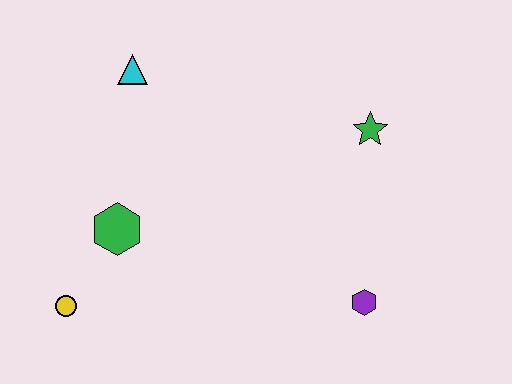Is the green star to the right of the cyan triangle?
Yes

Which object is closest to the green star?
The purple hexagon is closest to the green star.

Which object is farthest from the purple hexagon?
The cyan triangle is farthest from the purple hexagon.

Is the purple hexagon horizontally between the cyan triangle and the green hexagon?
No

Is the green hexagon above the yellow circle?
Yes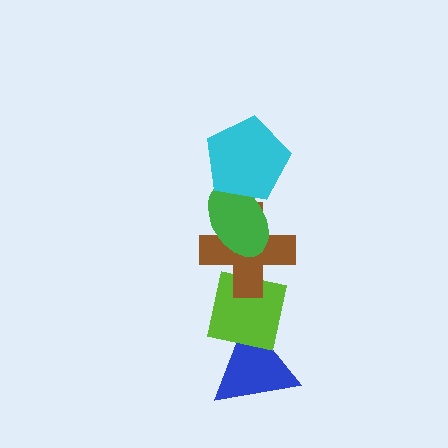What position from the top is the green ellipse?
The green ellipse is 2nd from the top.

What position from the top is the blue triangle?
The blue triangle is 5th from the top.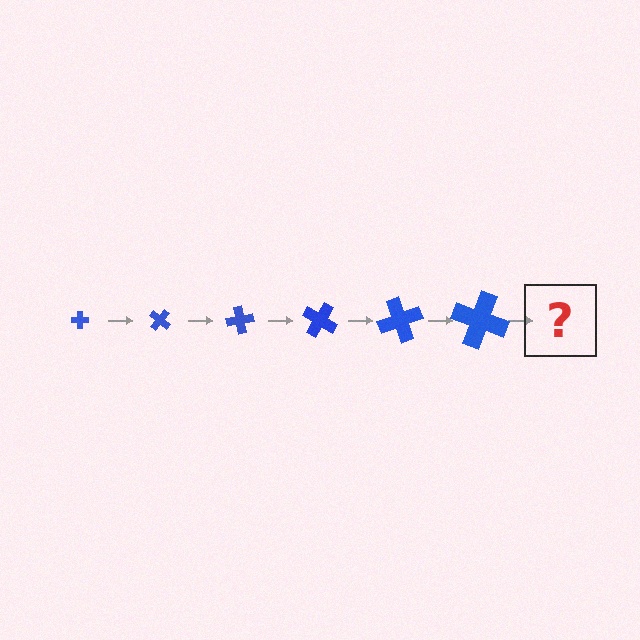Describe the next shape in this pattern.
It should be a cross, larger than the previous one and rotated 240 degrees from the start.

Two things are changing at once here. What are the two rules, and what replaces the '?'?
The two rules are that the cross grows larger each step and it rotates 40 degrees each step. The '?' should be a cross, larger than the previous one and rotated 240 degrees from the start.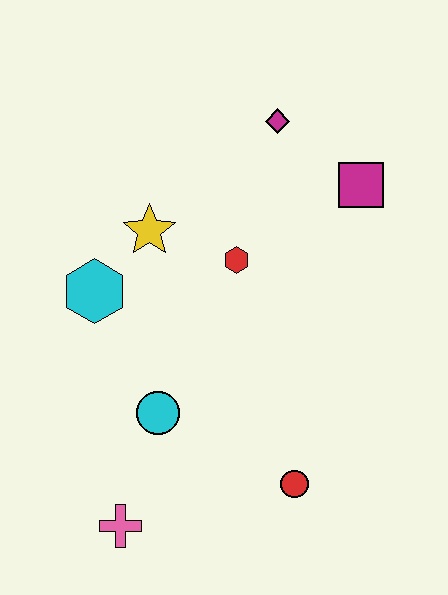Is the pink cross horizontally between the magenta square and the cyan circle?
No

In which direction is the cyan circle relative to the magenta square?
The cyan circle is below the magenta square.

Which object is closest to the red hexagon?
The yellow star is closest to the red hexagon.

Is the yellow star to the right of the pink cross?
Yes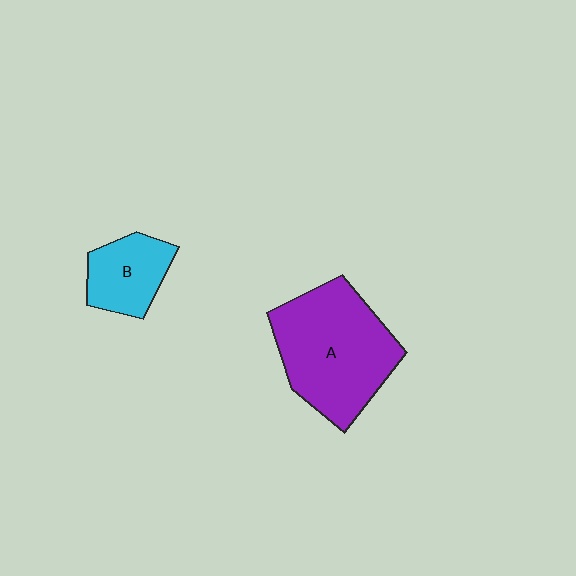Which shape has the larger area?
Shape A (purple).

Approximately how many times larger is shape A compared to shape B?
Approximately 2.2 times.